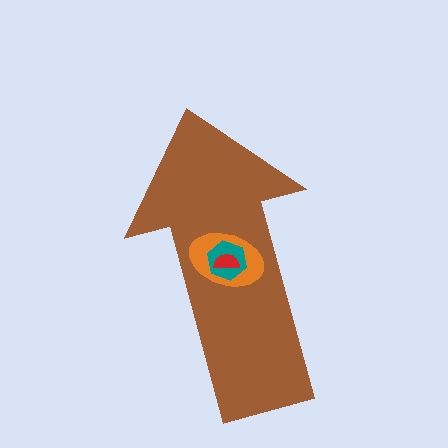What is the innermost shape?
The red semicircle.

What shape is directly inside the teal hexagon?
The red semicircle.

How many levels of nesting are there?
4.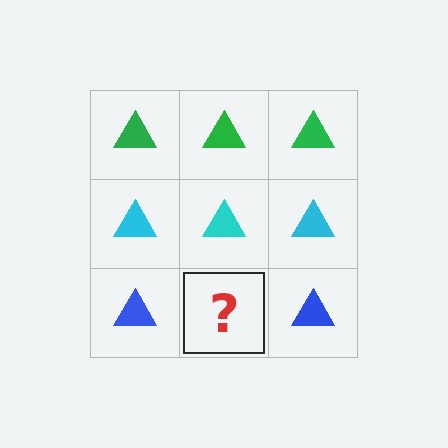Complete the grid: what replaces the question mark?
The question mark should be replaced with a blue triangle.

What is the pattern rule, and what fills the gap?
The rule is that each row has a consistent color. The gap should be filled with a blue triangle.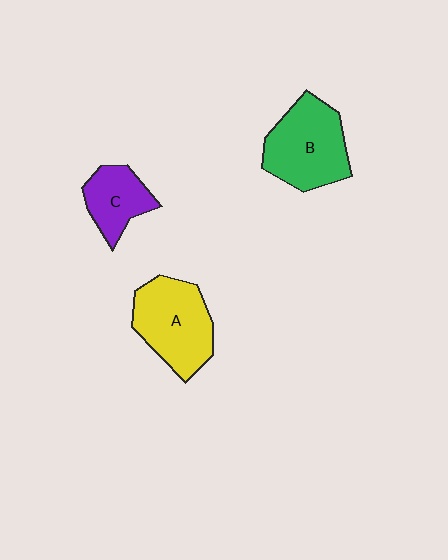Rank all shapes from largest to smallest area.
From largest to smallest: B (green), A (yellow), C (purple).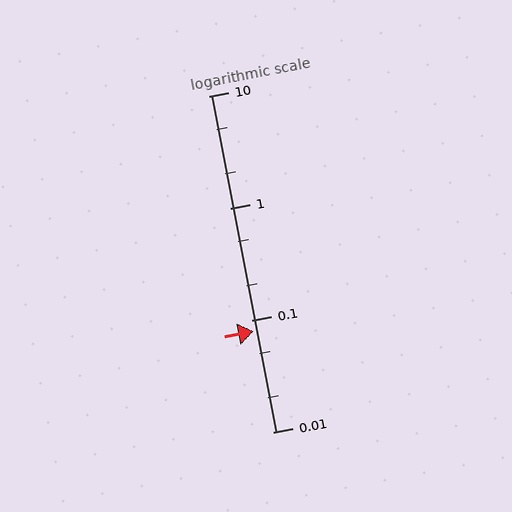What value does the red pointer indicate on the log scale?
The pointer indicates approximately 0.08.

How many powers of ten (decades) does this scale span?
The scale spans 3 decades, from 0.01 to 10.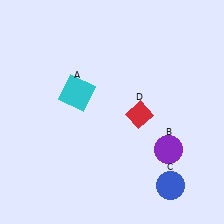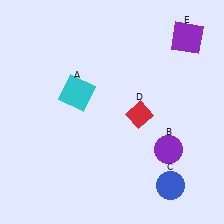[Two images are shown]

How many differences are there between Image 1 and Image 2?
There is 1 difference between the two images.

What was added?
A purple square (E) was added in Image 2.